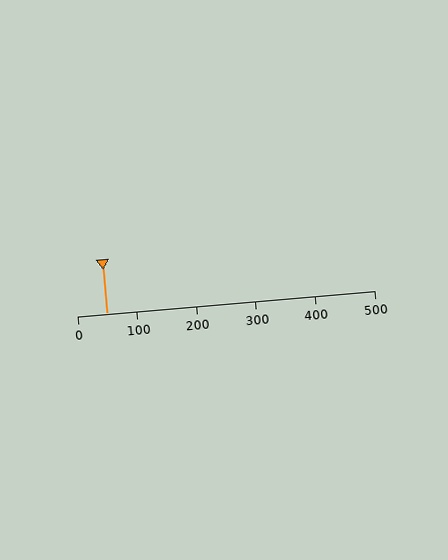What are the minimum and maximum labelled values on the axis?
The axis runs from 0 to 500.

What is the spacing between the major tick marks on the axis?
The major ticks are spaced 100 apart.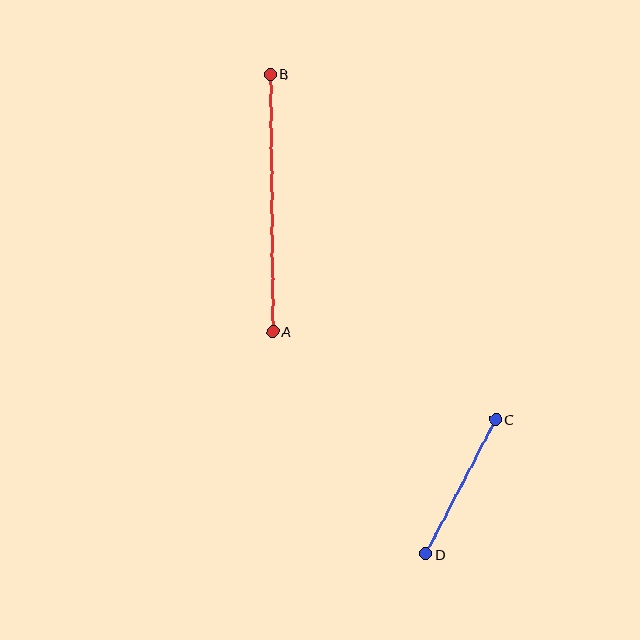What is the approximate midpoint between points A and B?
The midpoint is at approximately (272, 203) pixels.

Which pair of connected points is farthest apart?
Points A and B are farthest apart.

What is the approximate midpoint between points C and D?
The midpoint is at approximately (461, 487) pixels.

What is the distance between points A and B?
The distance is approximately 257 pixels.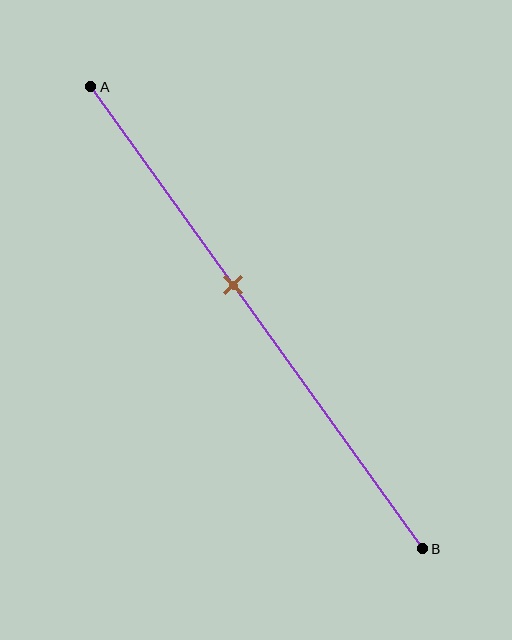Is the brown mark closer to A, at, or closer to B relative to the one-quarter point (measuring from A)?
The brown mark is closer to point B than the one-quarter point of segment AB.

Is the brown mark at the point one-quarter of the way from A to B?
No, the mark is at about 45% from A, not at the 25% one-quarter point.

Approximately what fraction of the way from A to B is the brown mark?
The brown mark is approximately 45% of the way from A to B.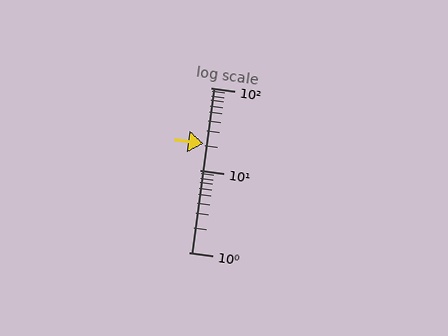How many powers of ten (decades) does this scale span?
The scale spans 2 decades, from 1 to 100.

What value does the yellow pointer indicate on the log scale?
The pointer indicates approximately 21.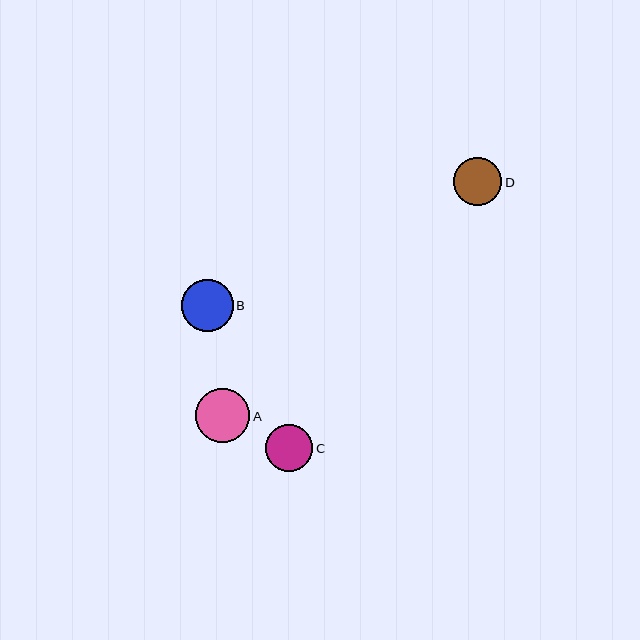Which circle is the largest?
Circle A is the largest with a size of approximately 54 pixels.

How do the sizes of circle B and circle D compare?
Circle B and circle D are approximately the same size.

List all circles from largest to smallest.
From largest to smallest: A, B, D, C.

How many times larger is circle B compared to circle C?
Circle B is approximately 1.1 times the size of circle C.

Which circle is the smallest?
Circle C is the smallest with a size of approximately 47 pixels.